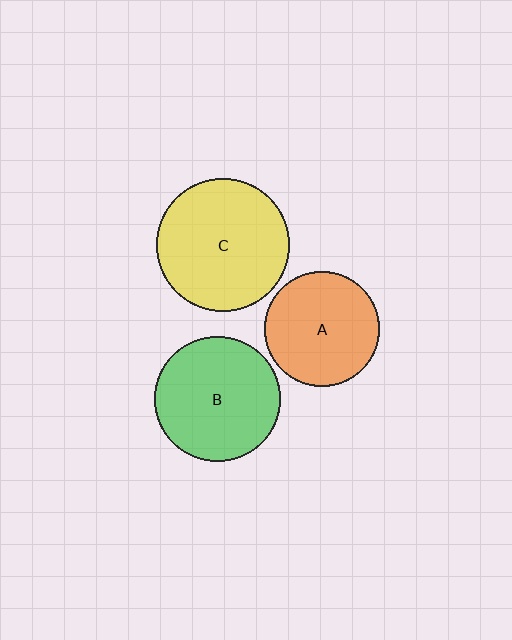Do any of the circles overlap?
No, none of the circles overlap.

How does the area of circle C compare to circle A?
Approximately 1.3 times.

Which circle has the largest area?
Circle C (yellow).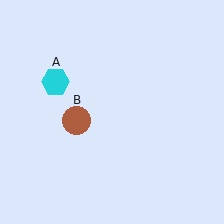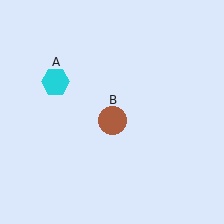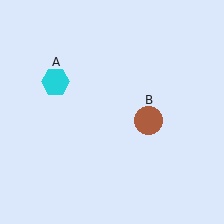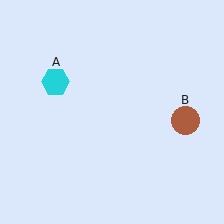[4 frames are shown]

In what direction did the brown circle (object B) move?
The brown circle (object B) moved right.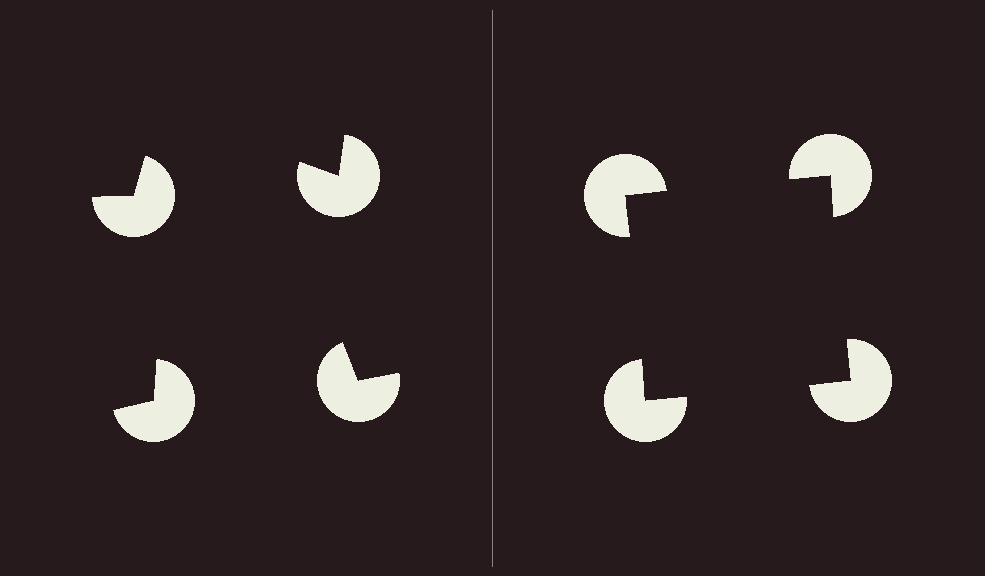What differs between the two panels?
The pac-man discs are positioned identically on both sides; only the wedge orientations differ. On the right they align to a square; on the left they are misaligned.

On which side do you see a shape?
An illusory square appears on the right side. On the left side the wedge cuts are rotated, so no coherent shape forms.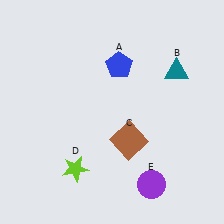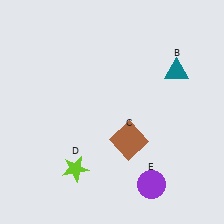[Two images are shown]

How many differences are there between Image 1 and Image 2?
There is 1 difference between the two images.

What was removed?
The blue pentagon (A) was removed in Image 2.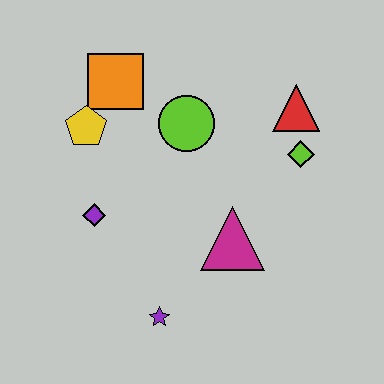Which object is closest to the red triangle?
The lime diamond is closest to the red triangle.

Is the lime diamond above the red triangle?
No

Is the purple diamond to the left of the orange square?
Yes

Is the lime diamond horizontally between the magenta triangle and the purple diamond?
No